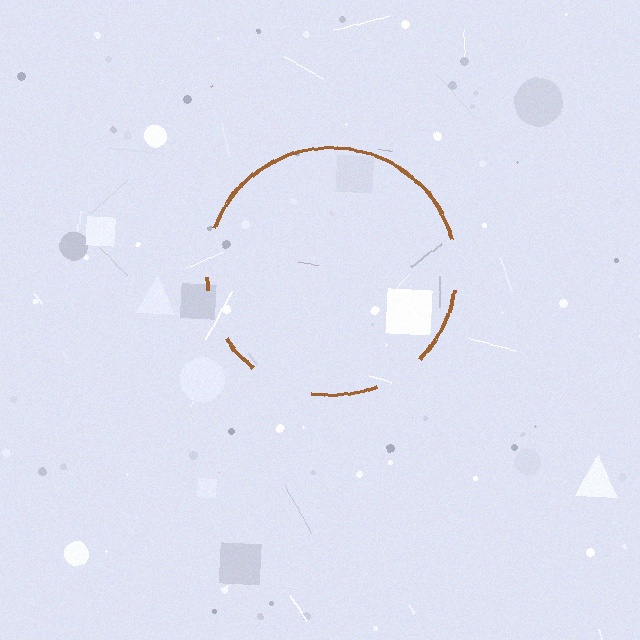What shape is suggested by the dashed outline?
The dashed outline suggests a circle.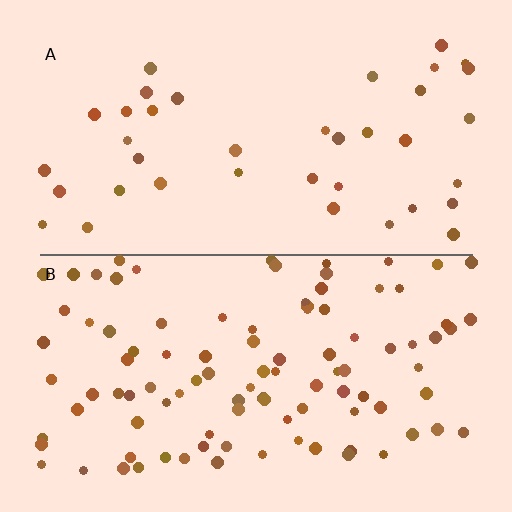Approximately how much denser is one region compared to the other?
Approximately 2.6× — region B over region A.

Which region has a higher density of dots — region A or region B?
B (the bottom).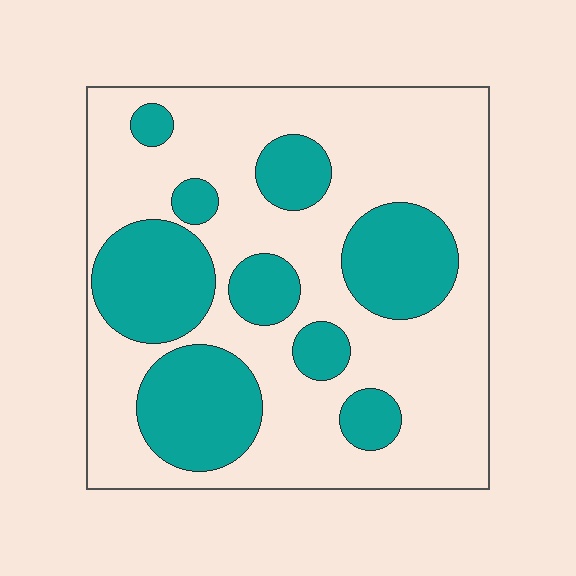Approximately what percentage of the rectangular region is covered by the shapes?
Approximately 35%.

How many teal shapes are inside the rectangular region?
9.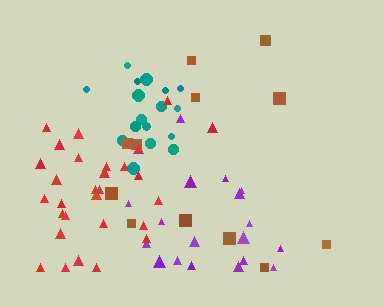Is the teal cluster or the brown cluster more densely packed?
Teal.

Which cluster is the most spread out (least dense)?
Brown.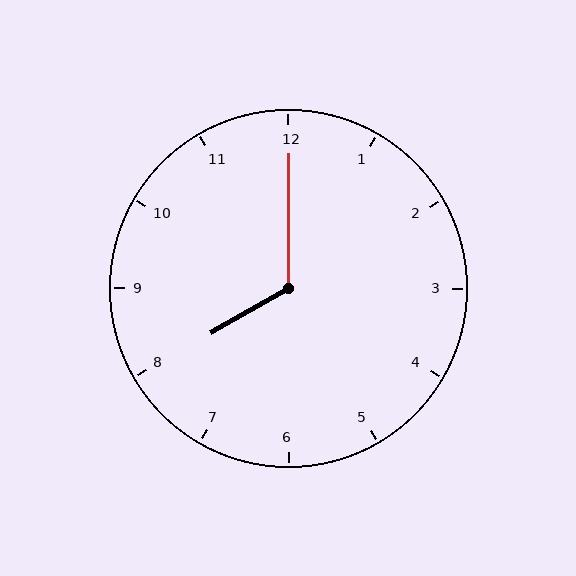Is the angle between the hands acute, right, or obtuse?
It is obtuse.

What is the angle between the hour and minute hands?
Approximately 120 degrees.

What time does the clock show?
8:00.